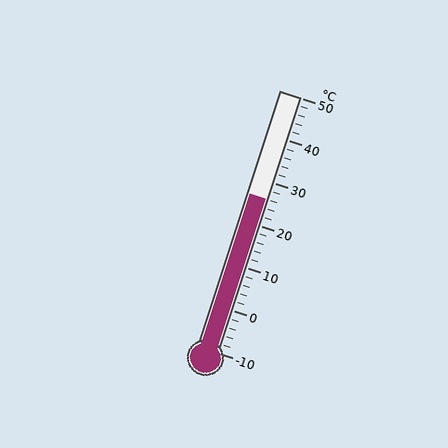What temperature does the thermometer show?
The thermometer shows approximately 26°C.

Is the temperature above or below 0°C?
The temperature is above 0°C.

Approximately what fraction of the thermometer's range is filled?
The thermometer is filled to approximately 60% of its range.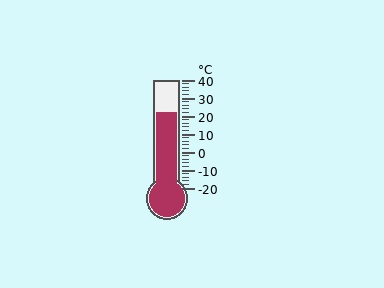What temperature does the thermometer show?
The thermometer shows approximately 22°C.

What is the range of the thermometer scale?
The thermometer scale ranges from -20°C to 40°C.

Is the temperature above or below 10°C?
The temperature is above 10°C.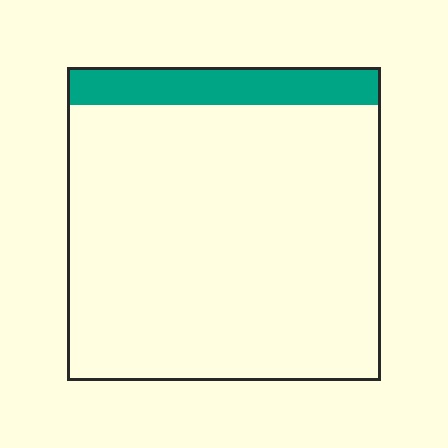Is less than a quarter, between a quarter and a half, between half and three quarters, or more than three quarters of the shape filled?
Less than a quarter.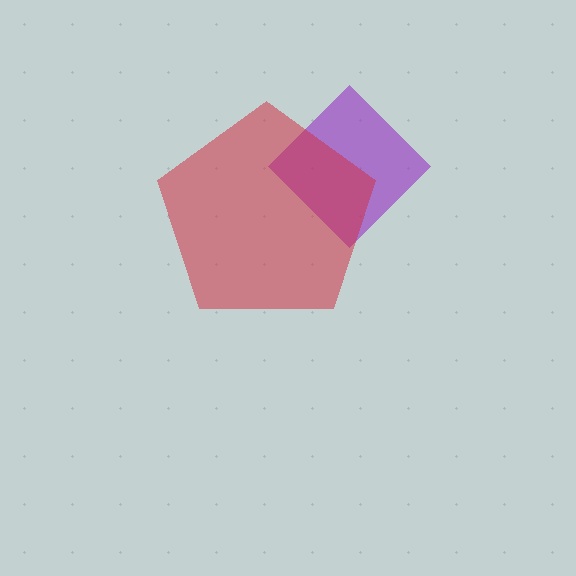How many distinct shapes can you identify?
There are 2 distinct shapes: a purple diamond, a red pentagon.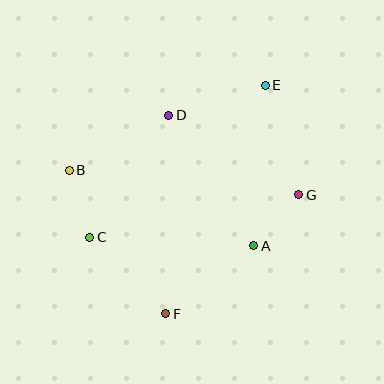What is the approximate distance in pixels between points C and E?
The distance between C and E is approximately 232 pixels.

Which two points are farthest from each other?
Points E and F are farthest from each other.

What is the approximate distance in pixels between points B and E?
The distance between B and E is approximately 214 pixels.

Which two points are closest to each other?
Points A and G are closest to each other.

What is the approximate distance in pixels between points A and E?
The distance between A and E is approximately 161 pixels.